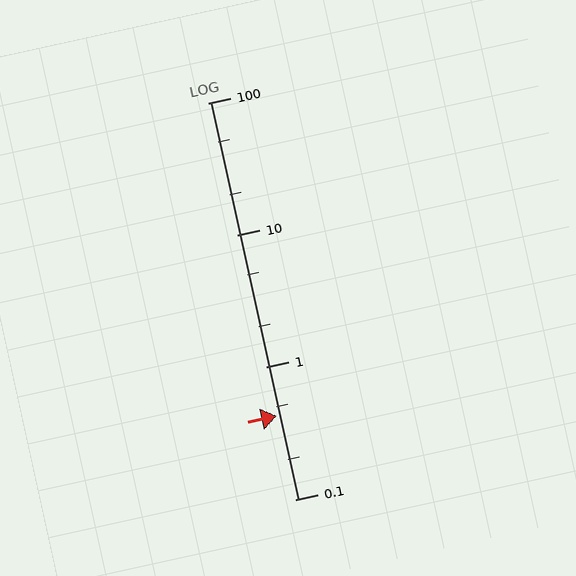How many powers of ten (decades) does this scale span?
The scale spans 3 decades, from 0.1 to 100.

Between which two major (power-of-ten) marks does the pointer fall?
The pointer is between 0.1 and 1.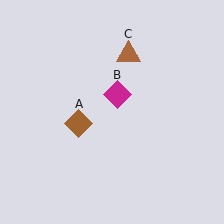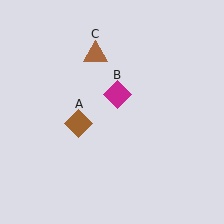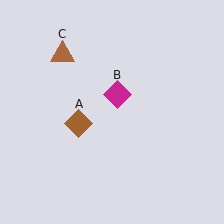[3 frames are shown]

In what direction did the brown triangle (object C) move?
The brown triangle (object C) moved left.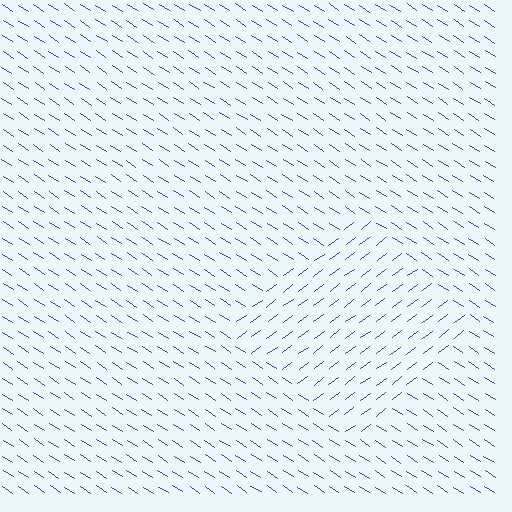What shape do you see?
I see a diamond.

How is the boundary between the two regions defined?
The boundary is defined purely by a change in line orientation (approximately 70 degrees difference). All lines are the same color and thickness.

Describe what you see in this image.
The image is filled with small blue line segments. A diamond region in the image has lines oriented differently from the surrounding lines, creating a visible texture boundary.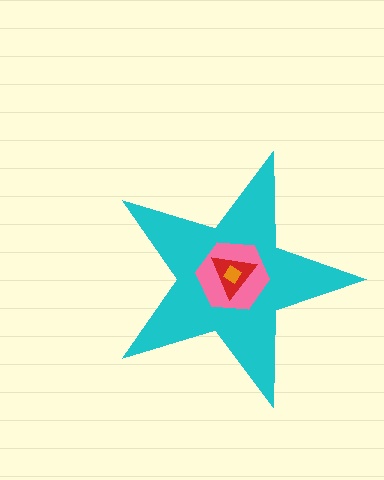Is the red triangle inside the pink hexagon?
Yes.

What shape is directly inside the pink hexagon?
The red triangle.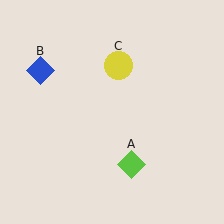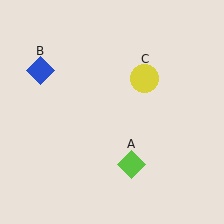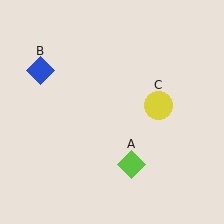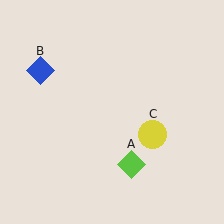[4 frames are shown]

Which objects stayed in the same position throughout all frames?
Lime diamond (object A) and blue diamond (object B) remained stationary.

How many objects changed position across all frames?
1 object changed position: yellow circle (object C).